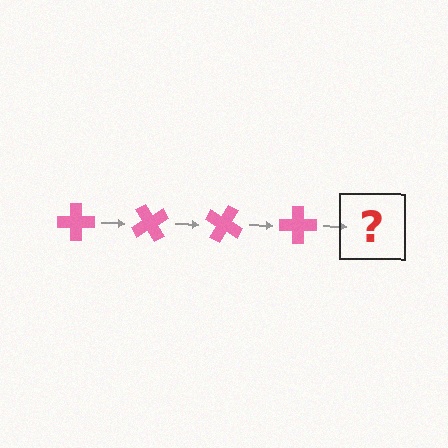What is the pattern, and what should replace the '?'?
The pattern is that the cross rotates 60 degrees each step. The '?' should be a pink cross rotated 240 degrees.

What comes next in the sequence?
The next element should be a pink cross rotated 240 degrees.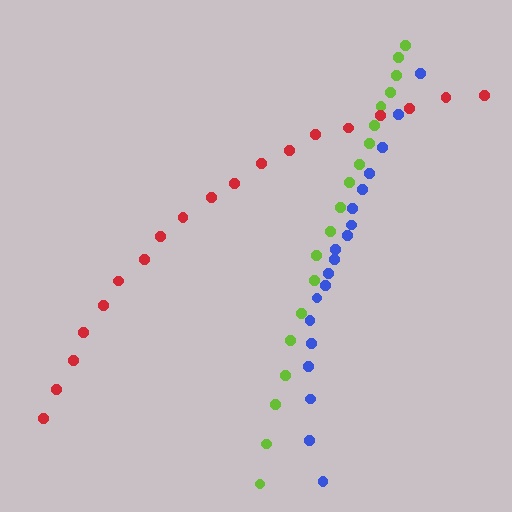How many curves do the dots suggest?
There are 3 distinct paths.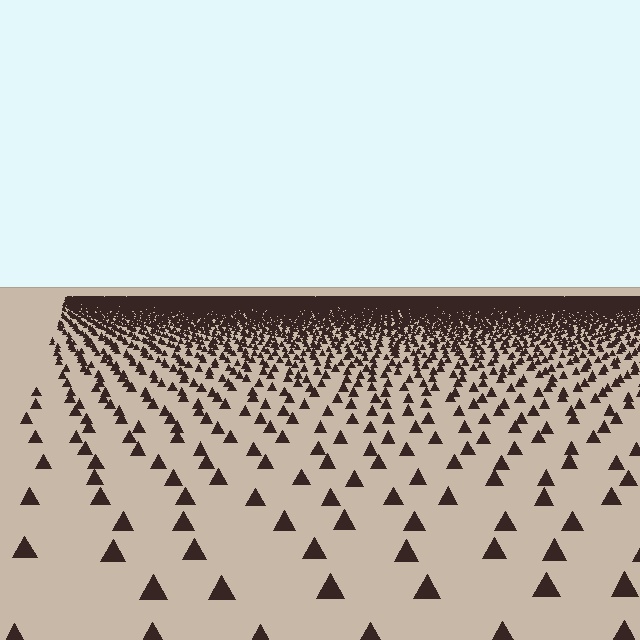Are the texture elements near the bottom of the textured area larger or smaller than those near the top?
Larger. Near the bottom, elements are closer to the viewer and appear at a bigger on-screen size.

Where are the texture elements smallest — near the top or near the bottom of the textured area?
Near the top.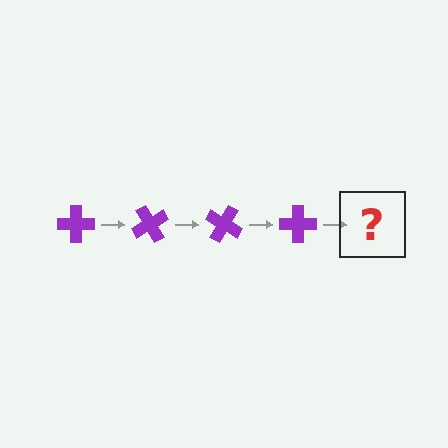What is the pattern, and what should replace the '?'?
The pattern is that the cross rotates 60 degrees each step. The '?' should be a purple cross rotated 240 degrees.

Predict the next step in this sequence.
The next step is a purple cross rotated 240 degrees.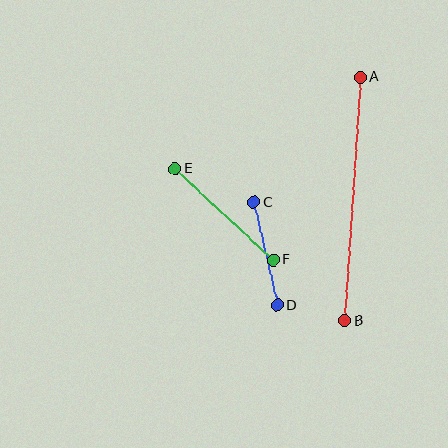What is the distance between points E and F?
The distance is approximately 134 pixels.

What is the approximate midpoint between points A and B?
The midpoint is at approximately (352, 199) pixels.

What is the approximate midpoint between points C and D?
The midpoint is at approximately (266, 254) pixels.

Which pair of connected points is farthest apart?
Points A and B are farthest apart.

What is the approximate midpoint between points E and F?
The midpoint is at approximately (224, 214) pixels.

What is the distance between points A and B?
The distance is approximately 244 pixels.